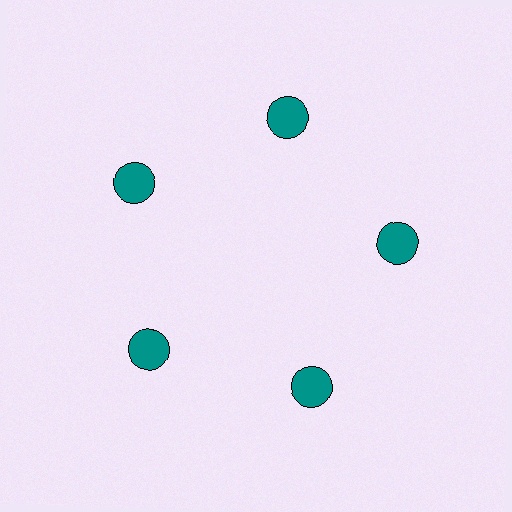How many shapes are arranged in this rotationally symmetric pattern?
There are 5 shapes, arranged in 5 groups of 1.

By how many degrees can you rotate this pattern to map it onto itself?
The pattern maps onto itself every 72 degrees of rotation.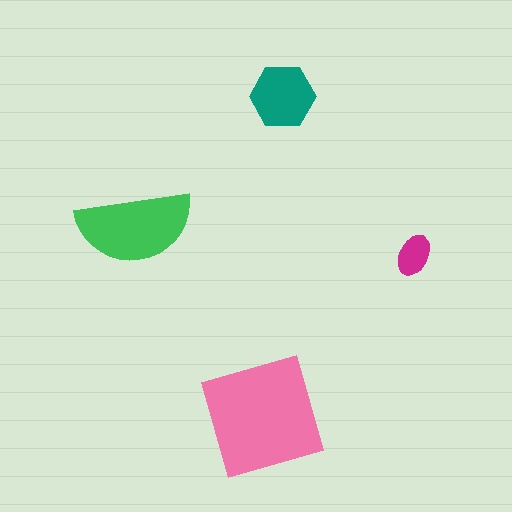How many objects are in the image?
There are 4 objects in the image.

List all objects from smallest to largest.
The magenta ellipse, the teal hexagon, the green semicircle, the pink square.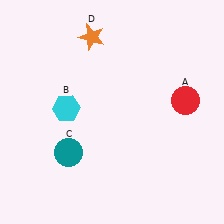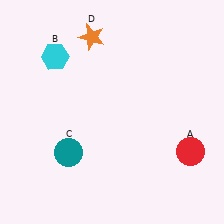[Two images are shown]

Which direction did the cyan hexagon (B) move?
The cyan hexagon (B) moved up.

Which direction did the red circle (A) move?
The red circle (A) moved down.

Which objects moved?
The objects that moved are: the red circle (A), the cyan hexagon (B).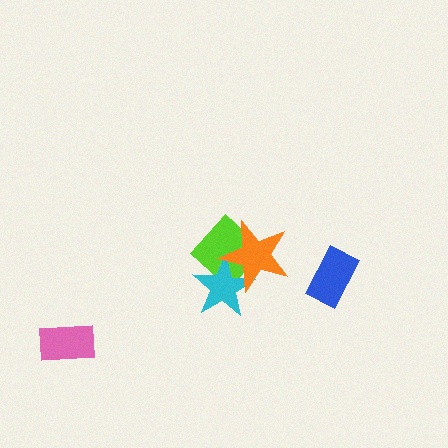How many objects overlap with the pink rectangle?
0 objects overlap with the pink rectangle.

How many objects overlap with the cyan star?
2 objects overlap with the cyan star.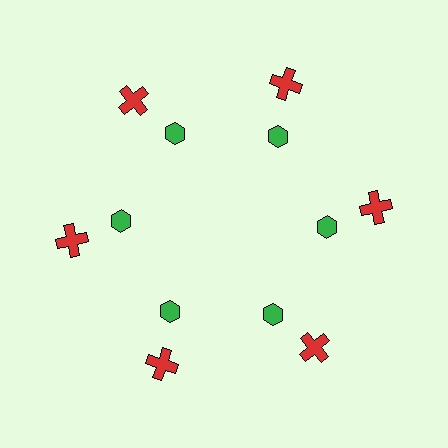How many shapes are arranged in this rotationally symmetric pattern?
There are 12 shapes, arranged in 6 groups of 2.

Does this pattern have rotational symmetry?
Yes, this pattern has 6-fold rotational symmetry. It looks the same after rotating 60 degrees around the center.